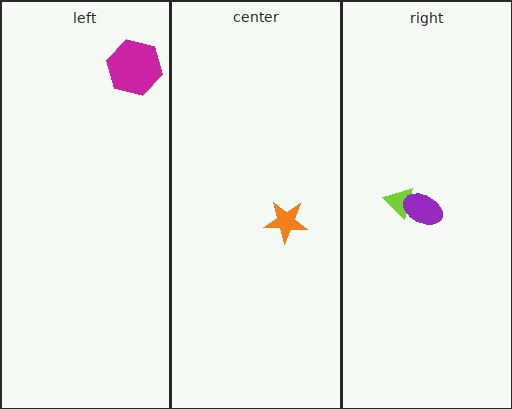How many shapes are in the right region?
2.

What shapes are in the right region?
The lime triangle, the purple ellipse.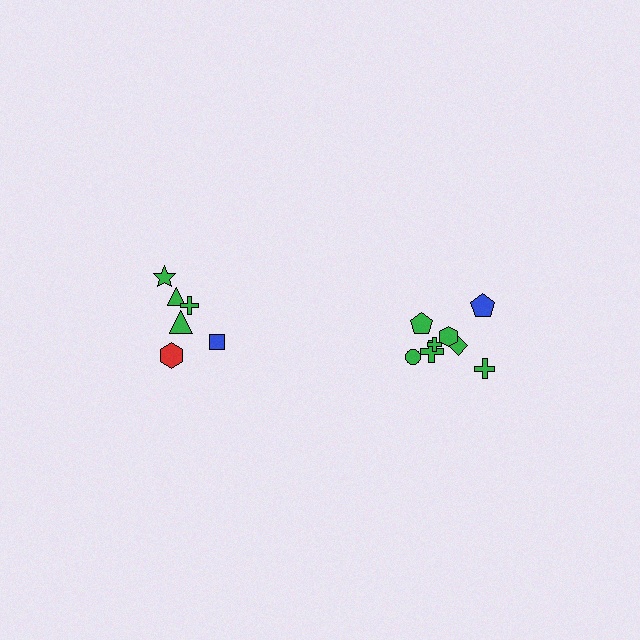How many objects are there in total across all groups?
There are 14 objects.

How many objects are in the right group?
There are 8 objects.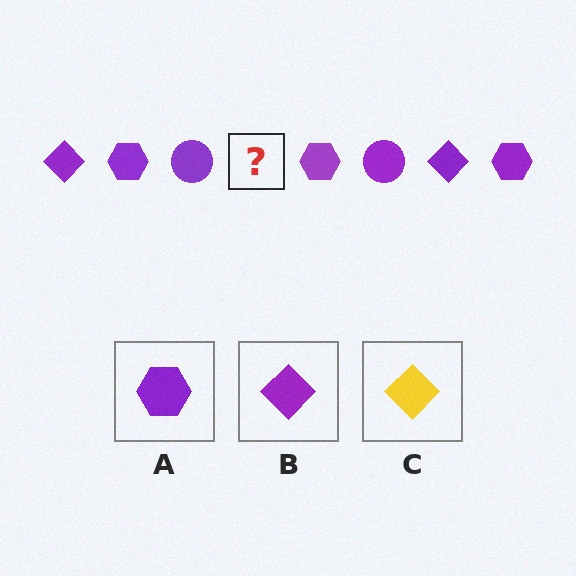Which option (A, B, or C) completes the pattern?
B.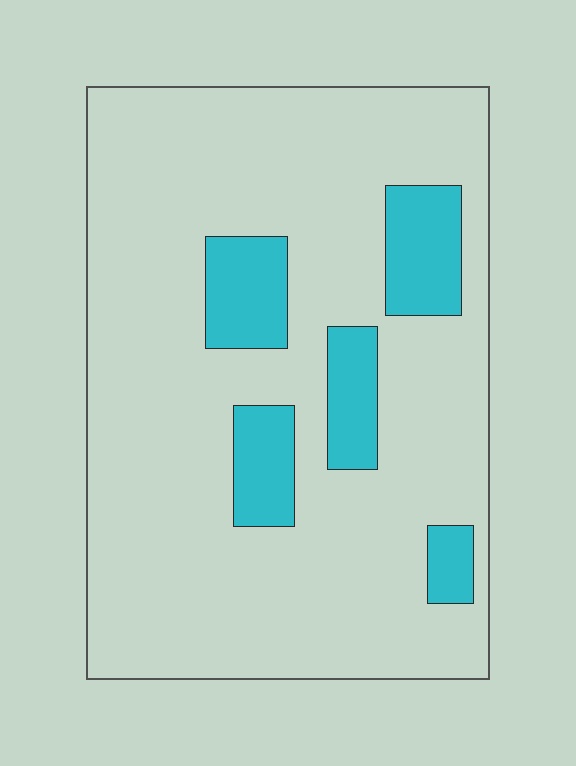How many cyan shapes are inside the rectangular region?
5.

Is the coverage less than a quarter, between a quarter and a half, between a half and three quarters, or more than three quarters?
Less than a quarter.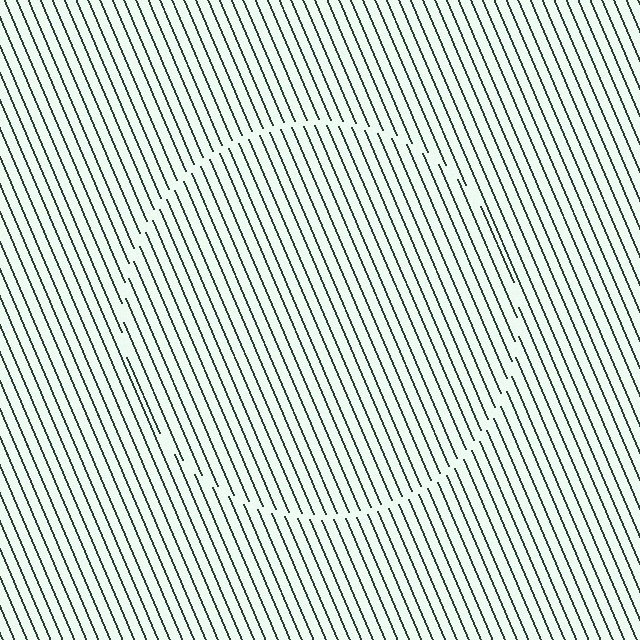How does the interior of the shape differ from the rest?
The interior of the shape contains the same grating, shifted by half a period — the contour is defined by the phase discontinuity where line-ends from the inner and outer gratings abut.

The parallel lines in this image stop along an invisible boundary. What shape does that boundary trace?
An illusory circle. The interior of the shape contains the same grating, shifted by half a period — the contour is defined by the phase discontinuity where line-ends from the inner and outer gratings abut.